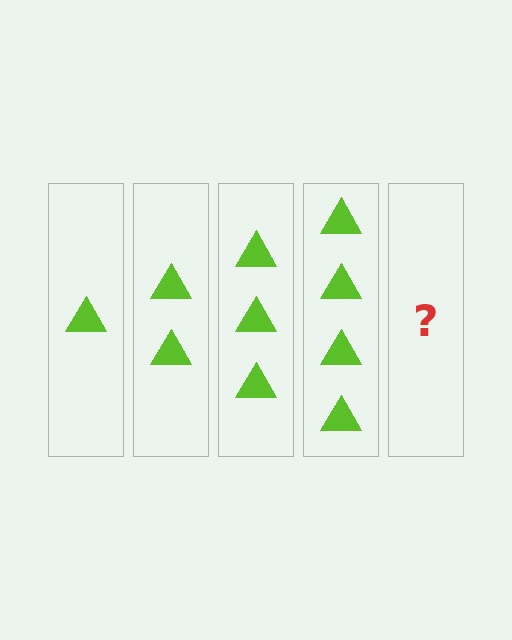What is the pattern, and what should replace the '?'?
The pattern is that each step adds one more triangle. The '?' should be 5 triangles.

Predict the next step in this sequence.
The next step is 5 triangles.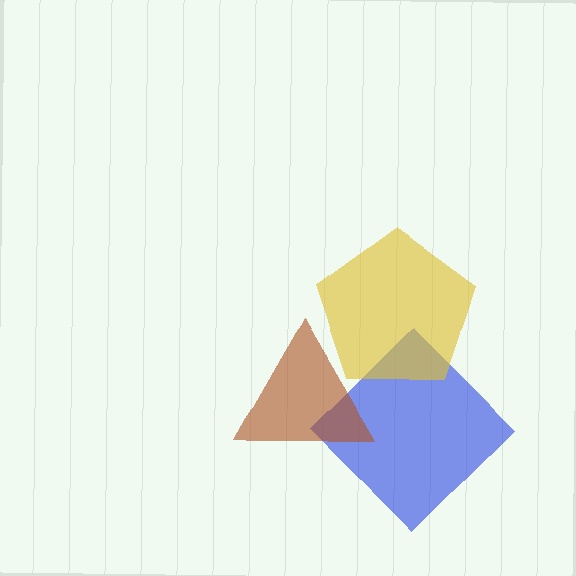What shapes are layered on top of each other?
The layered shapes are: a blue diamond, a brown triangle, a yellow pentagon.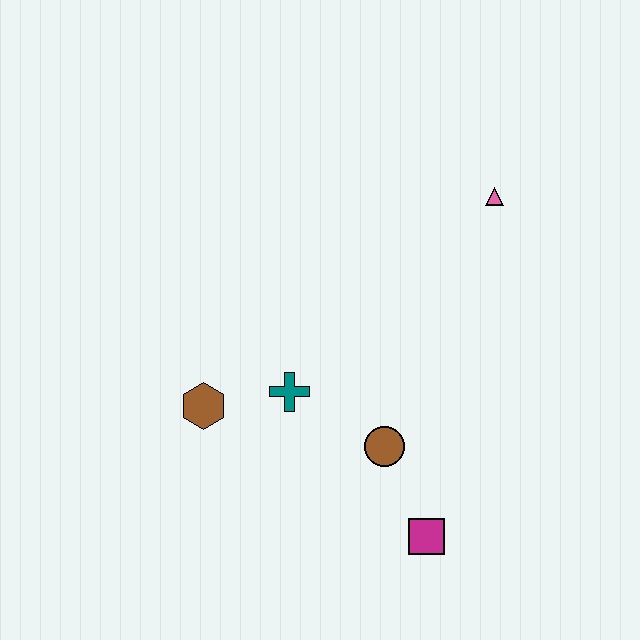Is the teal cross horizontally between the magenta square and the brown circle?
No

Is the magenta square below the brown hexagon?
Yes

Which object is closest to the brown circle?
The magenta square is closest to the brown circle.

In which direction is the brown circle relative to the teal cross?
The brown circle is to the right of the teal cross.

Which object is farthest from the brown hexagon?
The pink triangle is farthest from the brown hexagon.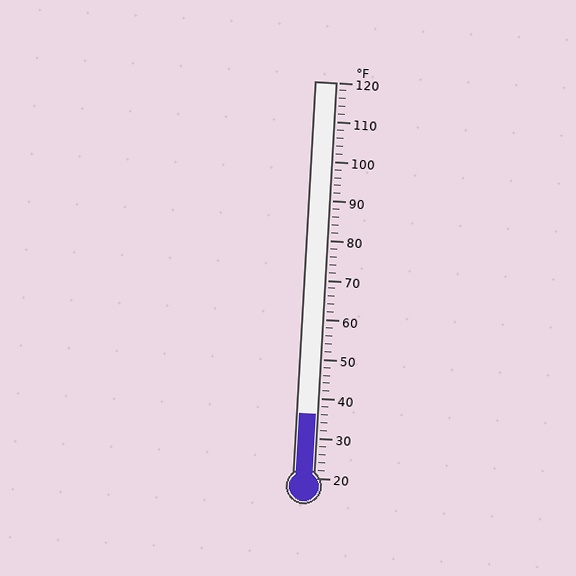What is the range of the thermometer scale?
The thermometer scale ranges from 20°F to 120°F.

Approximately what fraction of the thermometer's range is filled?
The thermometer is filled to approximately 15% of its range.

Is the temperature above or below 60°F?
The temperature is below 60°F.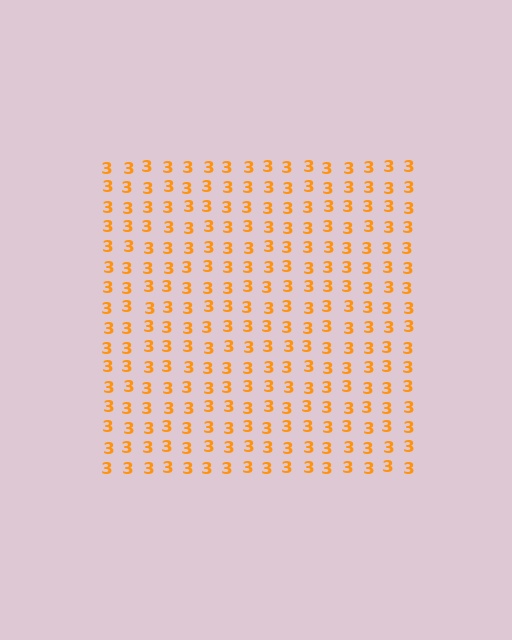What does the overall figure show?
The overall figure shows a square.